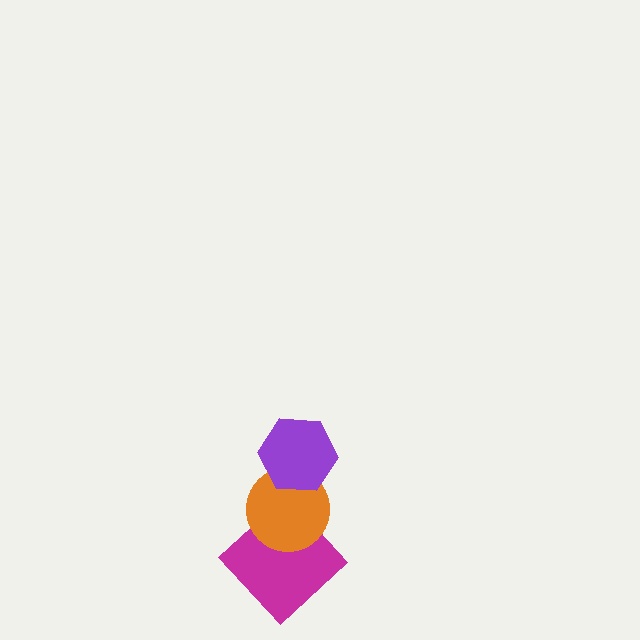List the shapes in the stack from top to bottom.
From top to bottom: the purple hexagon, the orange circle, the magenta diamond.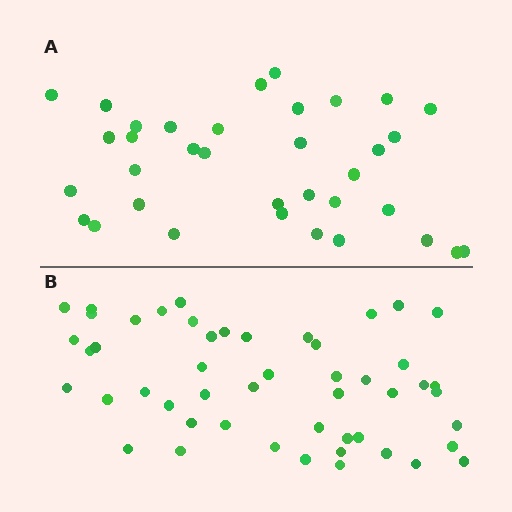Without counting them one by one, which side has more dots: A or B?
Region B (the bottom region) has more dots.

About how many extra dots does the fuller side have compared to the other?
Region B has approximately 15 more dots than region A.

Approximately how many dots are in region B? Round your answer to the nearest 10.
About 50 dots.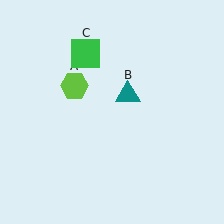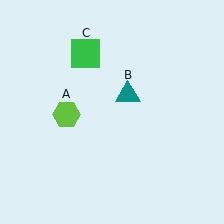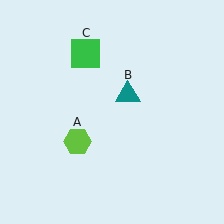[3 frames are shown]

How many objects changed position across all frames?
1 object changed position: lime hexagon (object A).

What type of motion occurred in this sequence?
The lime hexagon (object A) rotated counterclockwise around the center of the scene.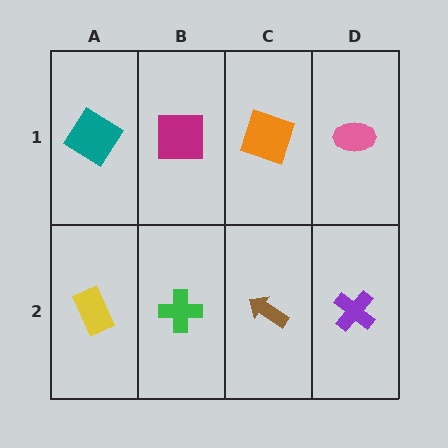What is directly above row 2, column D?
A pink ellipse.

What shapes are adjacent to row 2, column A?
A teal diamond (row 1, column A), a green cross (row 2, column B).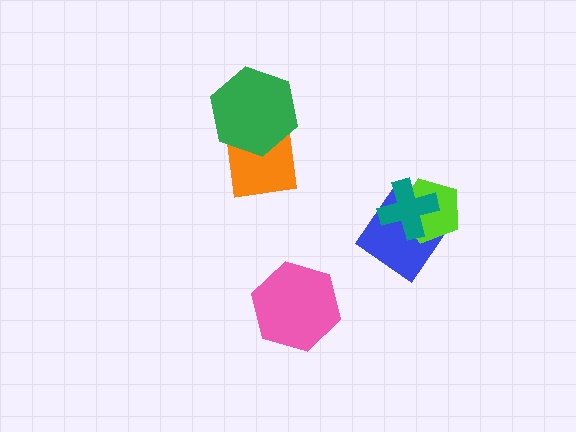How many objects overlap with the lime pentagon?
2 objects overlap with the lime pentagon.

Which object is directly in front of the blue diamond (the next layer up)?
The lime pentagon is directly in front of the blue diamond.